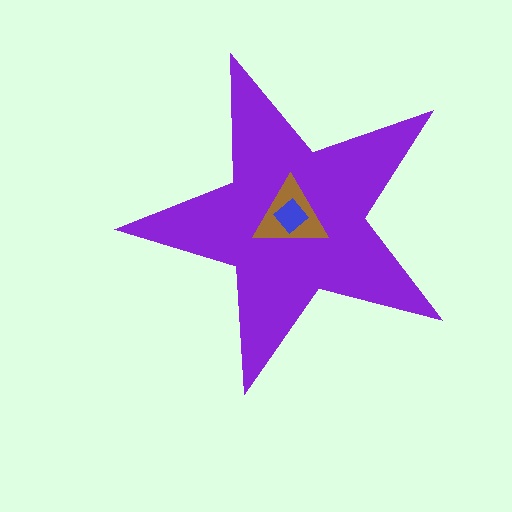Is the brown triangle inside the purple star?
Yes.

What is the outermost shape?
The purple star.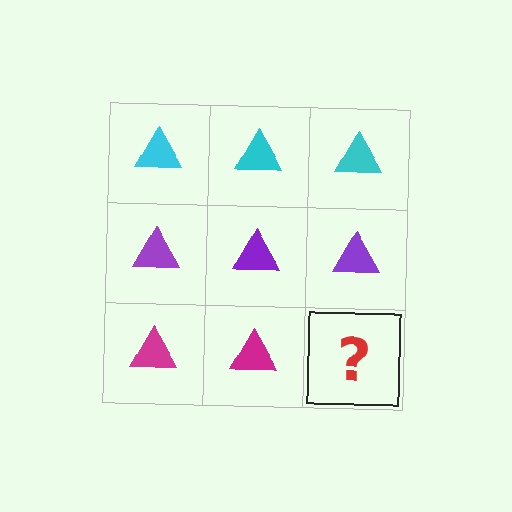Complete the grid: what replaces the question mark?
The question mark should be replaced with a magenta triangle.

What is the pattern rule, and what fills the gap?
The rule is that each row has a consistent color. The gap should be filled with a magenta triangle.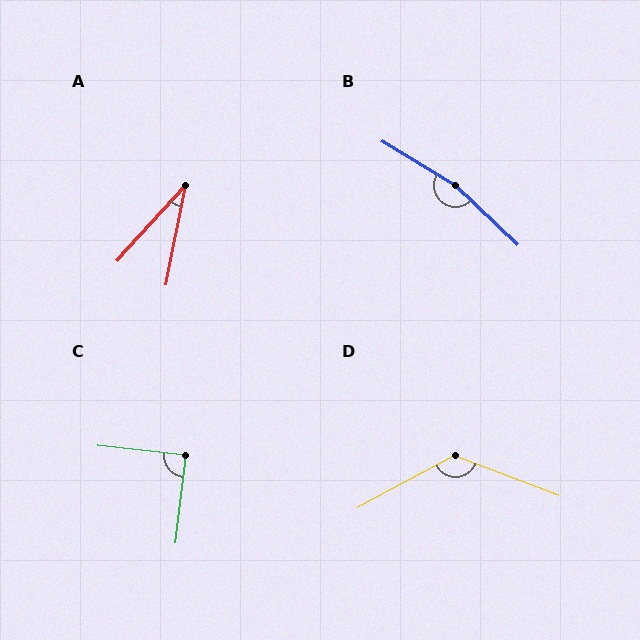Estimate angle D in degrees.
Approximately 131 degrees.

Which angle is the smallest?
A, at approximately 31 degrees.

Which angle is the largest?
B, at approximately 167 degrees.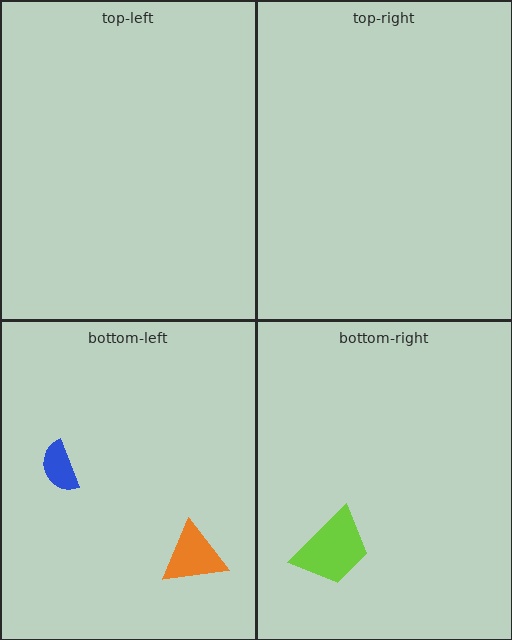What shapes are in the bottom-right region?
The lime trapezoid.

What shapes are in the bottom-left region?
The orange triangle, the blue semicircle.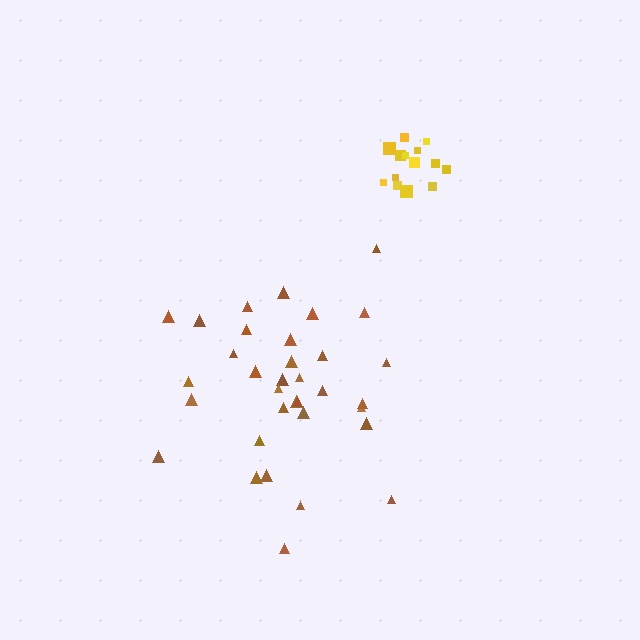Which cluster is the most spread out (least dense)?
Brown.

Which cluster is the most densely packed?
Yellow.